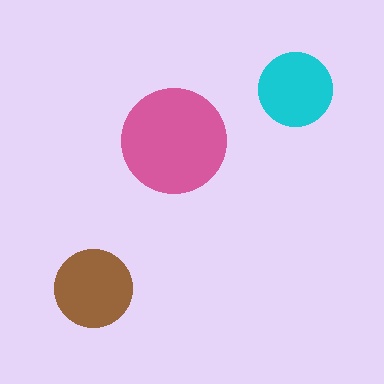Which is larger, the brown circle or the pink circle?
The pink one.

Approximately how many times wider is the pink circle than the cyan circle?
About 1.5 times wider.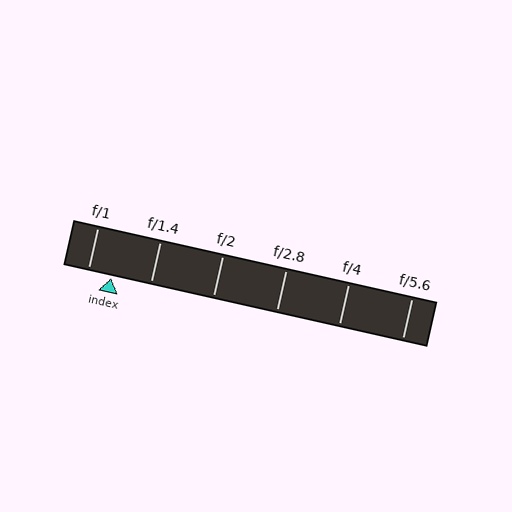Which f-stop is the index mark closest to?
The index mark is closest to f/1.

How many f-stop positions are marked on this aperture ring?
There are 6 f-stop positions marked.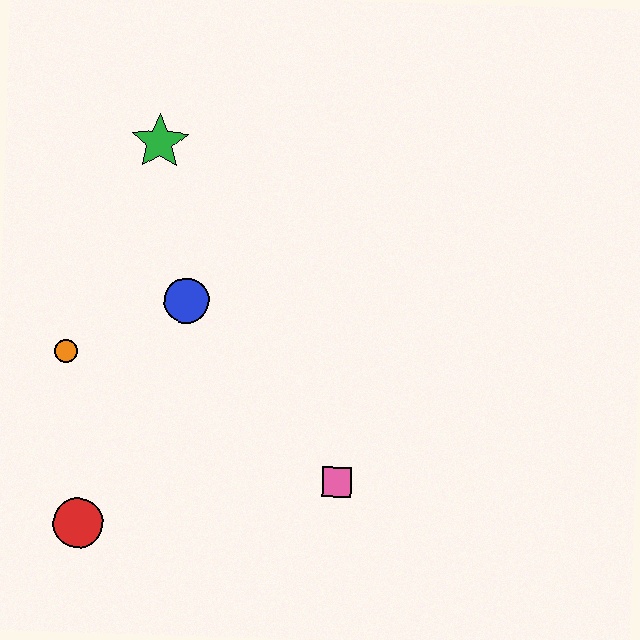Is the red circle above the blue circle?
No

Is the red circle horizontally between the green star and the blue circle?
No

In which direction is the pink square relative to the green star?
The pink square is below the green star.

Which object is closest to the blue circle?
The orange circle is closest to the blue circle.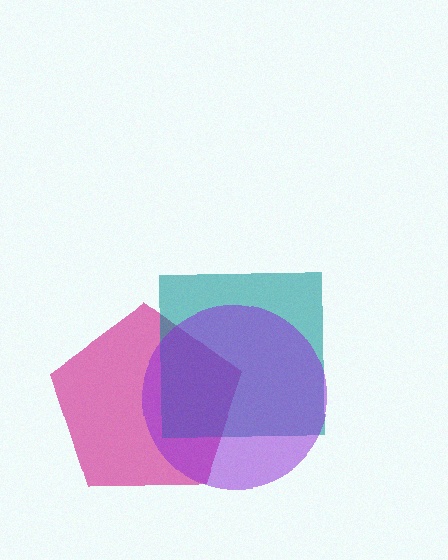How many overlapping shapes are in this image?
There are 3 overlapping shapes in the image.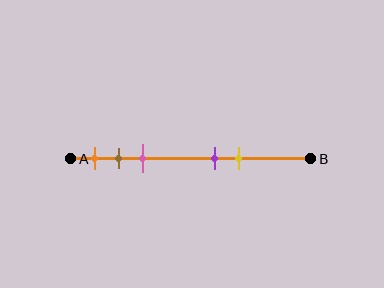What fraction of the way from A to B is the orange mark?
The orange mark is approximately 10% (0.1) of the way from A to B.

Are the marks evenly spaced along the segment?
No, the marks are not evenly spaced.